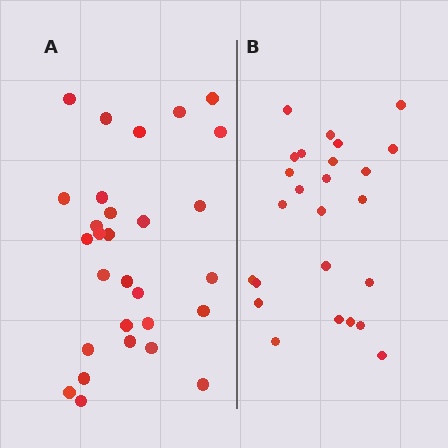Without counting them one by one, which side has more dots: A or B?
Region A (the left region) has more dots.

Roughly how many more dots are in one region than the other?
Region A has about 4 more dots than region B.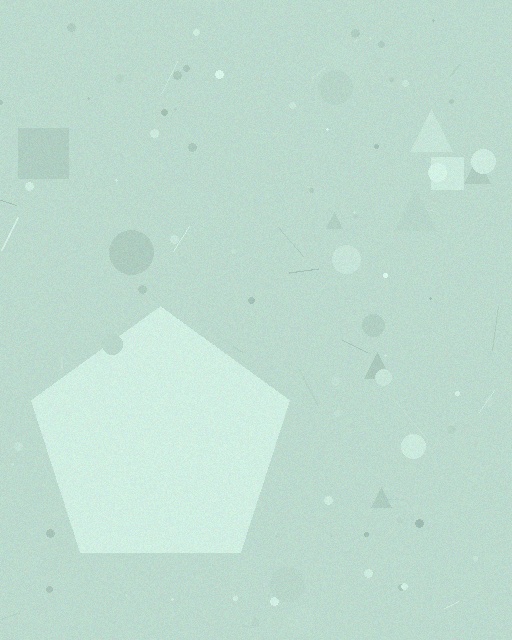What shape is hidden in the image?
A pentagon is hidden in the image.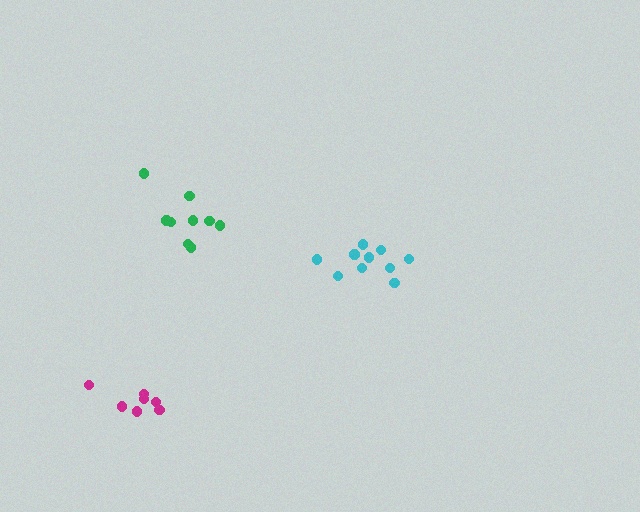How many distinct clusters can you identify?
There are 3 distinct clusters.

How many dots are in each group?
Group 1: 10 dots, Group 2: 7 dots, Group 3: 9 dots (26 total).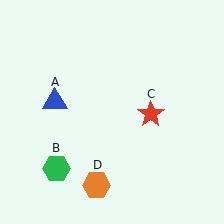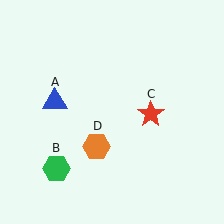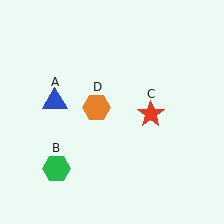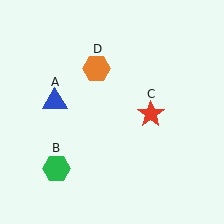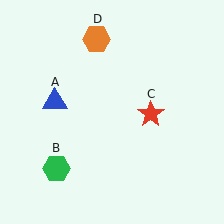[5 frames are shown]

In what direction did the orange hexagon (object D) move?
The orange hexagon (object D) moved up.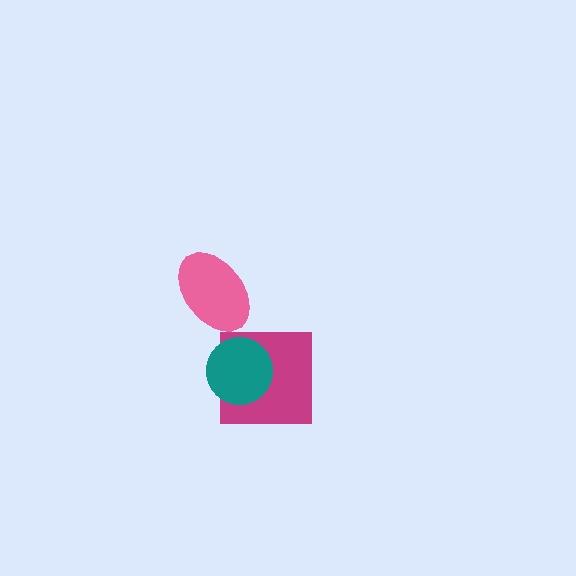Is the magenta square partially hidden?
Yes, it is partially covered by another shape.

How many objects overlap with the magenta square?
1 object overlaps with the magenta square.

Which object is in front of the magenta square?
The teal circle is in front of the magenta square.